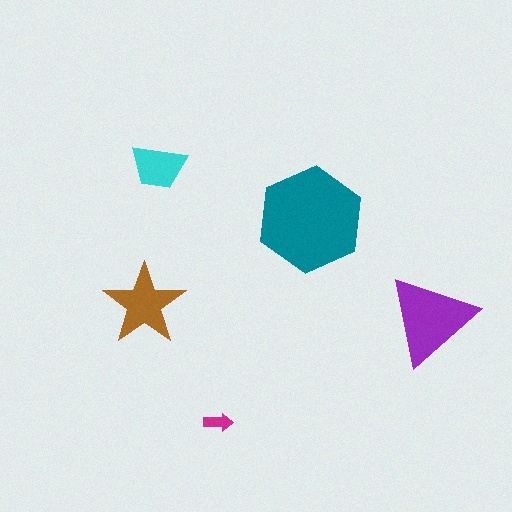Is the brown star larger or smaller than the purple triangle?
Smaller.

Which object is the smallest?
The magenta arrow.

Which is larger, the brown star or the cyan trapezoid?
The brown star.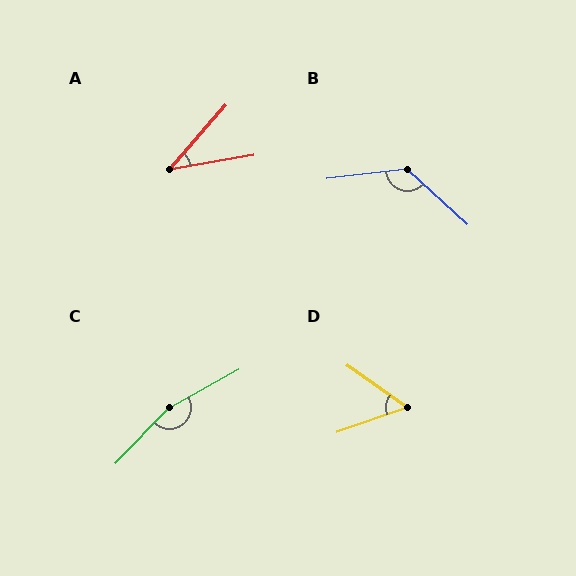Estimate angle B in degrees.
Approximately 131 degrees.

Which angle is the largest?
C, at approximately 163 degrees.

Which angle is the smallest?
A, at approximately 39 degrees.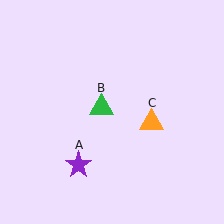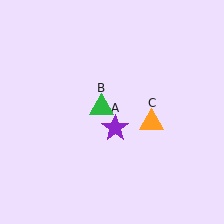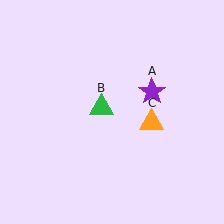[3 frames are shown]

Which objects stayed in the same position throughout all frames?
Green triangle (object B) and orange triangle (object C) remained stationary.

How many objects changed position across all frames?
1 object changed position: purple star (object A).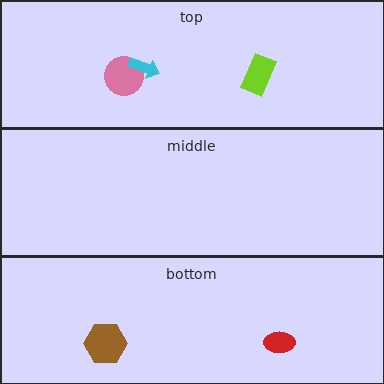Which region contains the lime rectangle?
The top region.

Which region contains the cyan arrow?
The top region.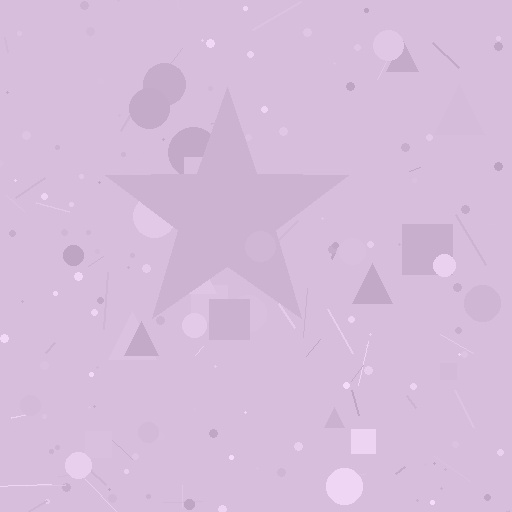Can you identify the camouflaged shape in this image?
The camouflaged shape is a star.